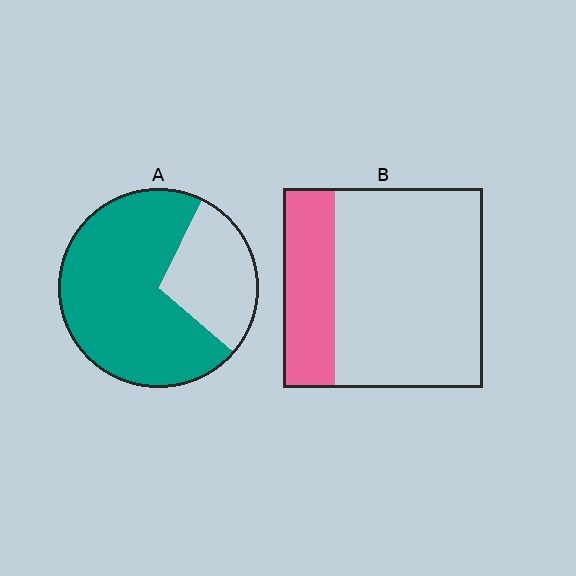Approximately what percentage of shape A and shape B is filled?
A is approximately 70% and B is approximately 25%.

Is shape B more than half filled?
No.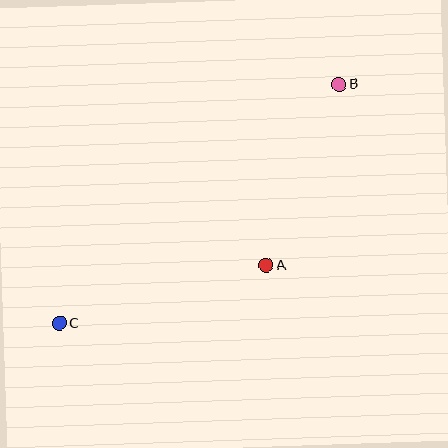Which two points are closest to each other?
Points A and B are closest to each other.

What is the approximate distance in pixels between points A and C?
The distance between A and C is approximately 215 pixels.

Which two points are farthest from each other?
Points B and C are farthest from each other.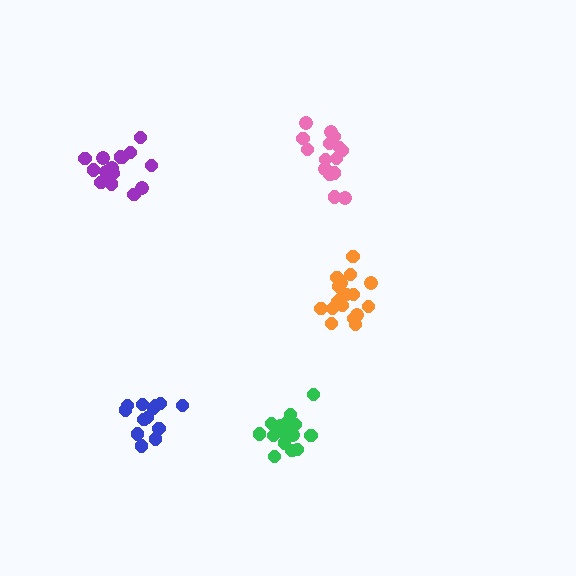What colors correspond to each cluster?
The clusters are colored: pink, green, orange, purple, blue.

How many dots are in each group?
Group 1: 16 dots, Group 2: 19 dots, Group 3: 19 dots, Group 4: 15 dots, Group 5: 13 dots (82 total).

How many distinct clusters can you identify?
There are 5 distinct clusters.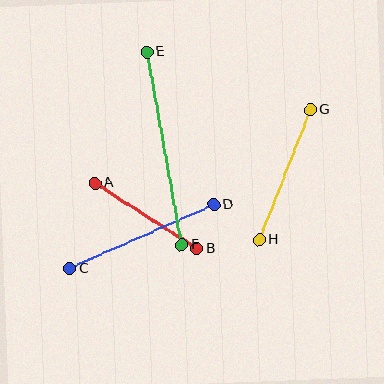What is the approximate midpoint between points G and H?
The midpoint is at approximately (285, 175) pixels.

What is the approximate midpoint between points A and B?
The midpoint is at approximately (146, 216) pixels.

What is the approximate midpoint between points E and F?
The midpoint is at approximately (164, 148) pixels.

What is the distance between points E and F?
The distance is approximately 196 pixels.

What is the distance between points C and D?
The distance is approximately 158 pixels.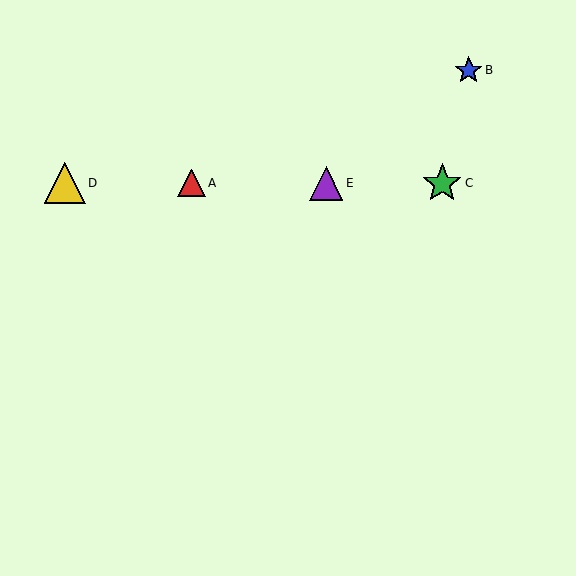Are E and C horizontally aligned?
Yes, both are at y≈183.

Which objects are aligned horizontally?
Objects A, C, D, E are aligned horizontally.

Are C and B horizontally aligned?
No, C is at y≈183 and B is at y≈70.